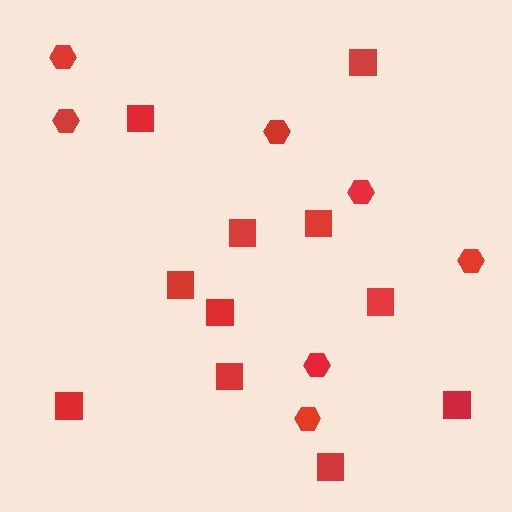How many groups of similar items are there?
There are 2 groups: one group of hexagons (7) and one group of squares (11).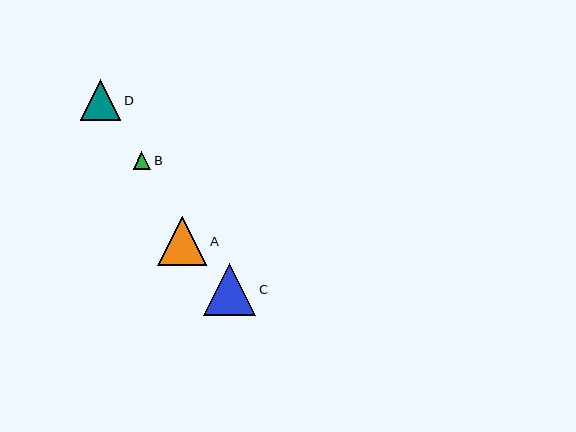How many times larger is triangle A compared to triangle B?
Triangle A is approximately 2.9 times the size of triangle B.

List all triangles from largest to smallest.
From largest to smallest: C, A, D, B.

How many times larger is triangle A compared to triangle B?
Triangle A is approximately 2.9 times the size of triangle B.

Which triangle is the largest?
Triangle C is the largest with a size of approximately 52 pixels.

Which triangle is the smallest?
Triangle B is the smallest with a size of approximately 17 pixels.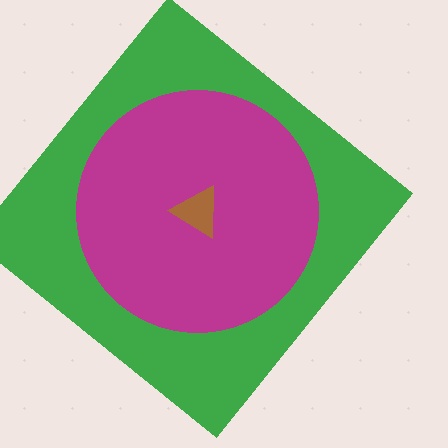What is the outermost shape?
The green diamond.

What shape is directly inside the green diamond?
The magenta circle.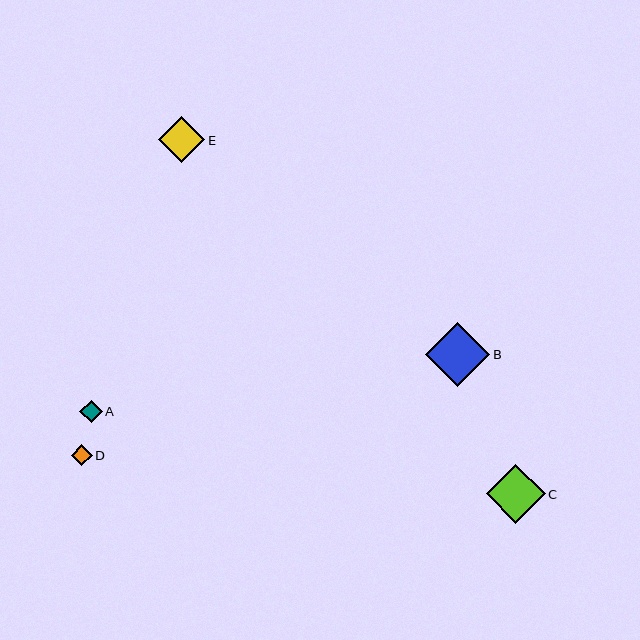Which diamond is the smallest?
Diamond D is the smallest with a size of approximately 21 pixels.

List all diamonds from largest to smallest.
From largest to smallest: B, C, E, A, D.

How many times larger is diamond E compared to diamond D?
Diamond E is approximately 2.2 times the size of diamond D.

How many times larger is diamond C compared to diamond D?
Diamond C is approximately 2.8 times the size of diamond D.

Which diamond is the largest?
Diamond B is the largest with a size of approximately 64 pixels.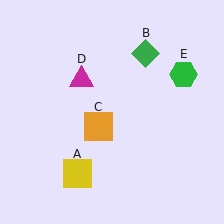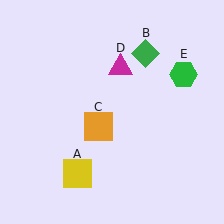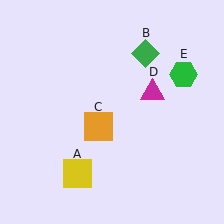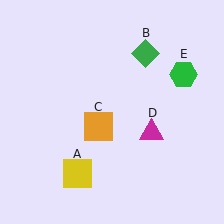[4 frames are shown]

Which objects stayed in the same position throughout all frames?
Yellow square (object A) and green diamond (object B) and orange square (object C) and green hexagon (object E) remained stationary.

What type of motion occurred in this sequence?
The magenta triangle (object D) rotated clockwise around the center of the scene.